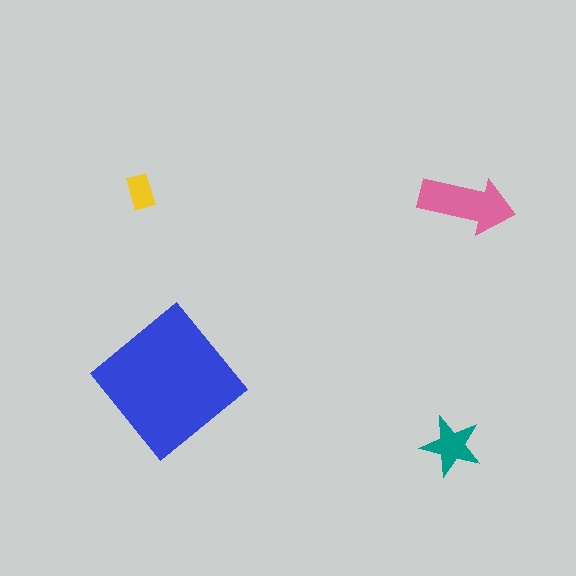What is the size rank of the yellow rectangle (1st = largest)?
4th.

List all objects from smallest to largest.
The yellow rectangle, the teal star, the pink arrow, the blue diamond.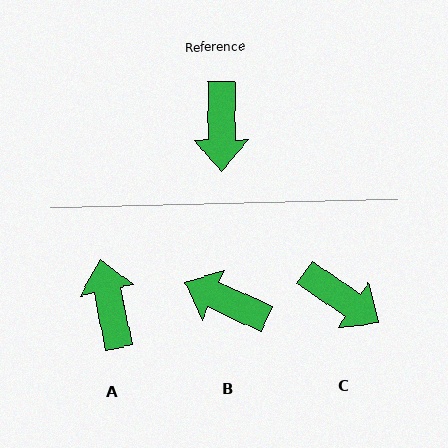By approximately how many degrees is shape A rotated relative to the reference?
Approximately 168 degrees clockwise.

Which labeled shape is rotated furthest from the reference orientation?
A, about 168 degrees away.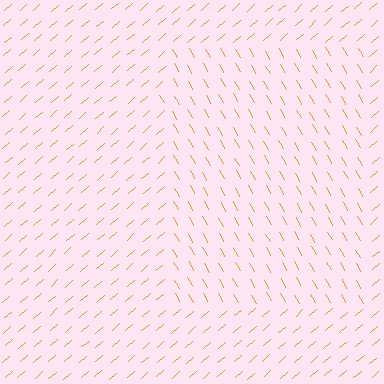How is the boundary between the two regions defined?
The boundary is defined purely by a change in line orientation (approximately 79 degrees difference). All lines are the same color and thickness.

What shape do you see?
I see a rectangle.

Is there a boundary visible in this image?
Yes, there is a texture boundary formed by a change in line orientation.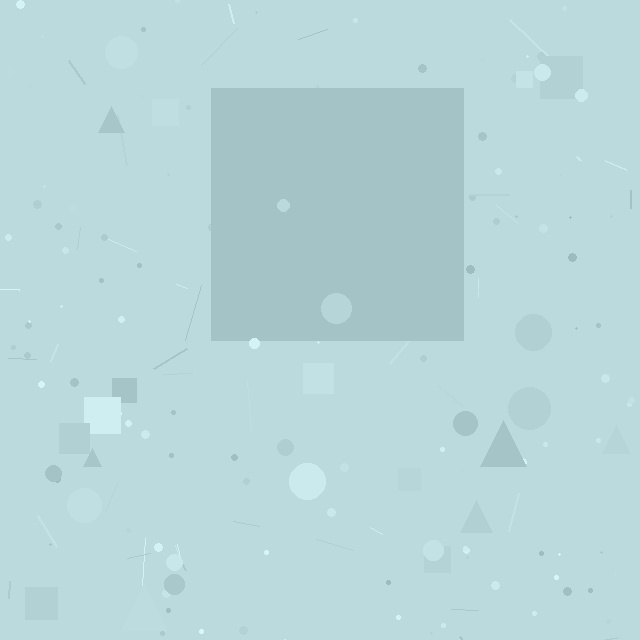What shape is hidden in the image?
A square is hidden in the image.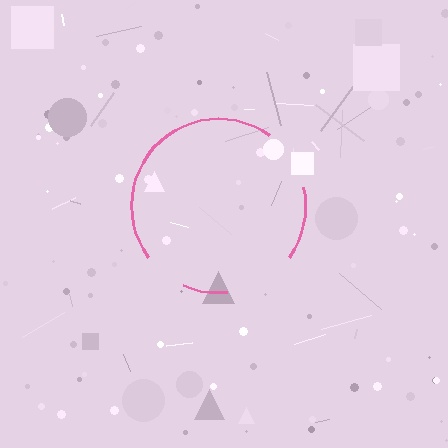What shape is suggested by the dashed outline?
The dashed outline suggests a circle.